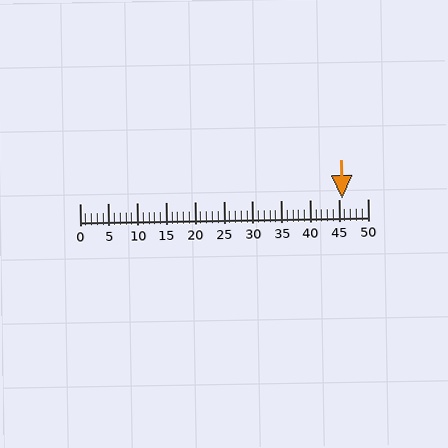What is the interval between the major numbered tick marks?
The major tick marks are spaced 5 units apart.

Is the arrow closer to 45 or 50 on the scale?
The arrow is closer to 45.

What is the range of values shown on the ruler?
The ruler shows values from 0 to 50.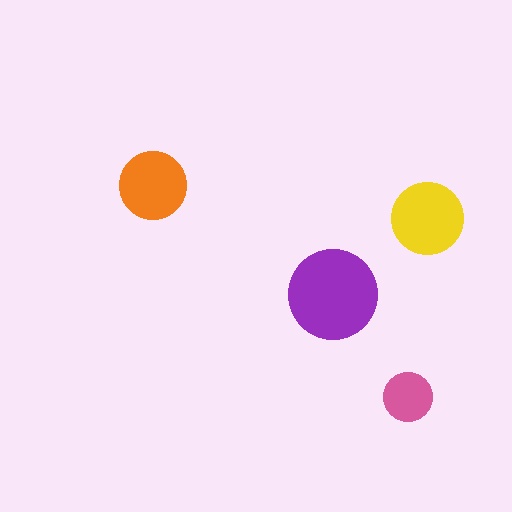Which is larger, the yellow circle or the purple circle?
The purple one.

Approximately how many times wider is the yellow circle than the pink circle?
About 1.5 times wider.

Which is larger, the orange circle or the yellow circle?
The yellow one.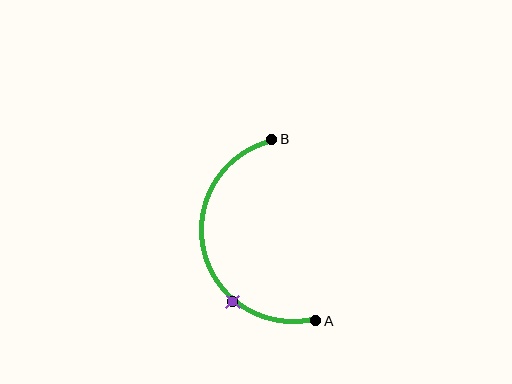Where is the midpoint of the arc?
The arc midpoint is the point on the curve farthest from the straight line joining A and B. It sits to the left of that line.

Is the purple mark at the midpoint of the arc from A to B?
No. The purple mark lies on the arc but is closer to endpoint A. The arc midpoint would be at the point on the curve equidistant along the arc from both A and B.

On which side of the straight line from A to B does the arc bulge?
The arc bulges to the left of the straight line connecting A and B.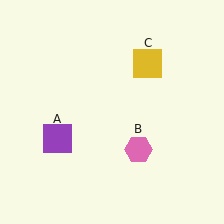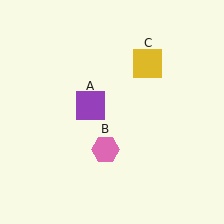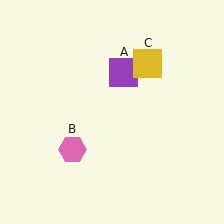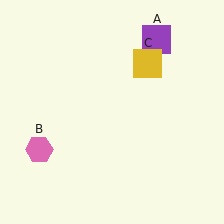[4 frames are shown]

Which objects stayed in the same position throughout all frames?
Yellow square (object C) remained stationary.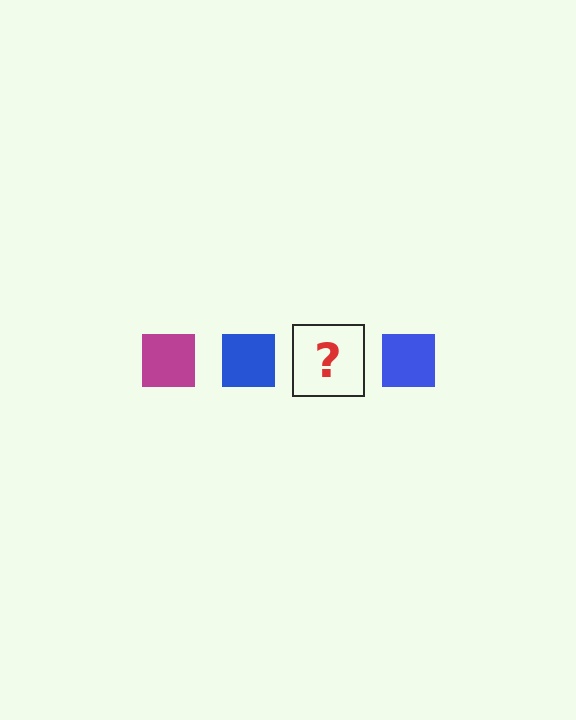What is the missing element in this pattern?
The missing element is a magenta square.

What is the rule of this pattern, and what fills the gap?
The rule is that the pattern cycles through magenta, blue squares. The gap should be filled with a magenta square.